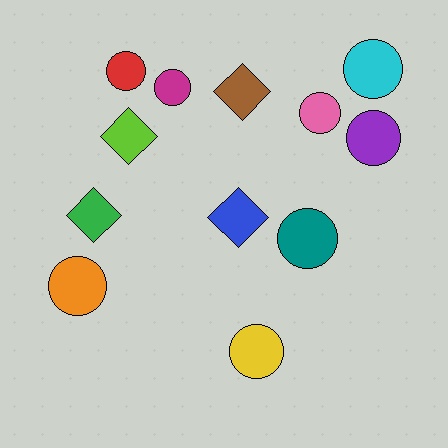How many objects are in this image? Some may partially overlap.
There are 12 objects.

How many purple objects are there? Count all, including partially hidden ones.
There is 1 purple object.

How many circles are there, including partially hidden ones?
There are 8 circles.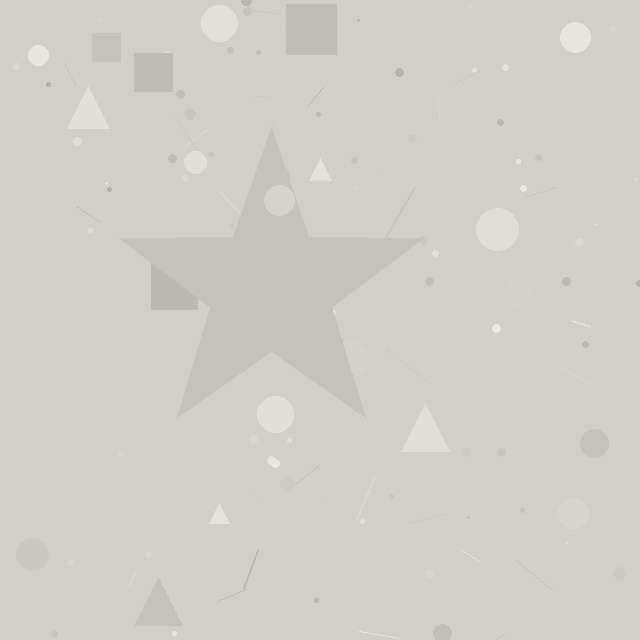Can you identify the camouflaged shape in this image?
The camouflaged shape is a star.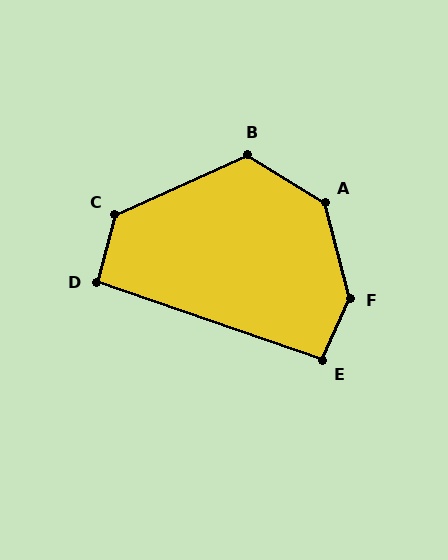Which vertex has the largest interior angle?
F, at approximately 142 degrees.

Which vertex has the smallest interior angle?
D, at approximately 94 degrees.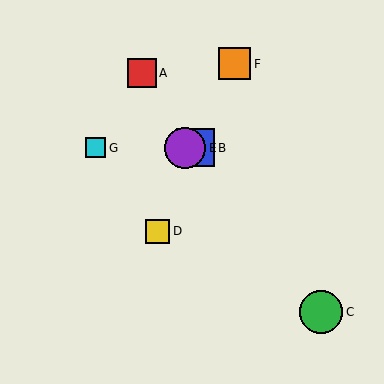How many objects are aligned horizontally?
3 objects (B, E, G) are aligned horizontally.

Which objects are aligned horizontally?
Objects B, E, G are aligned horizontally.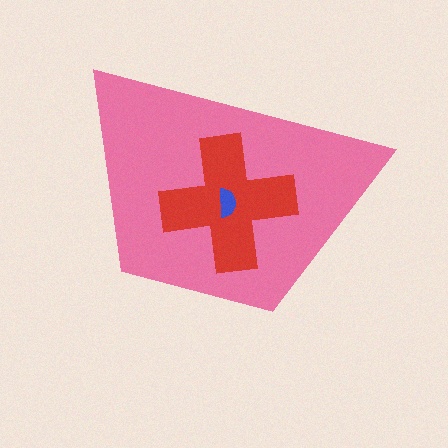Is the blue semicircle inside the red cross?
Yes.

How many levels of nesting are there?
3.